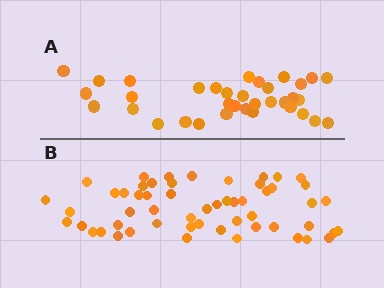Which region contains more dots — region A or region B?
Region B (the bottom region) has more dots.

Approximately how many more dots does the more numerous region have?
Region B has approximately 20 more dots than region A.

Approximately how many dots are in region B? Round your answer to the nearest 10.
About 60 dots. (The exact count is 55, which rounds to 60.)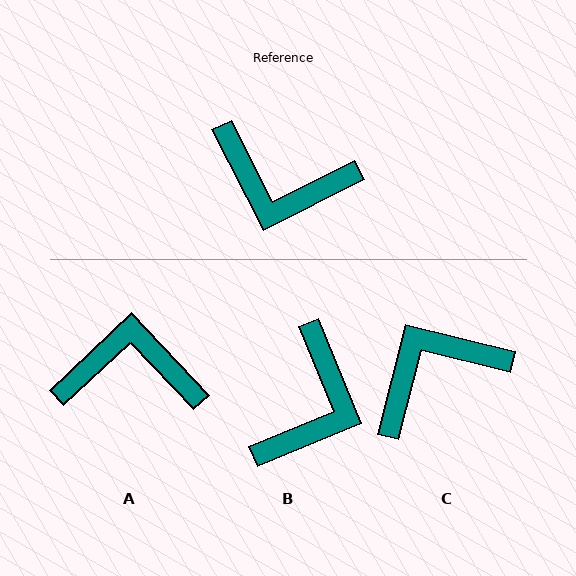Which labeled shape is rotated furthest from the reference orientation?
A, about 164 degrees away.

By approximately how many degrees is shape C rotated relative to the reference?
Approximately 131 degrees clockwise.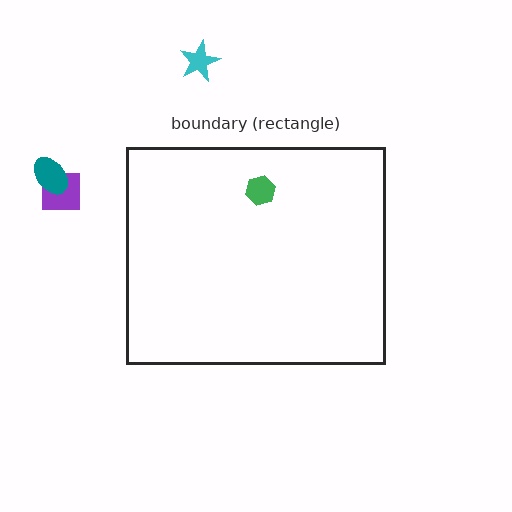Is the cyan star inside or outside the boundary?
Outside.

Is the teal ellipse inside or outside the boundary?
Outside.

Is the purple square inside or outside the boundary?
Outside.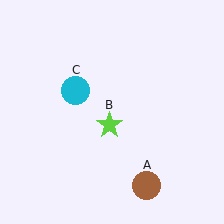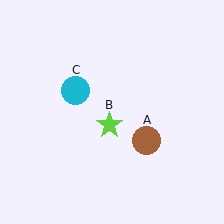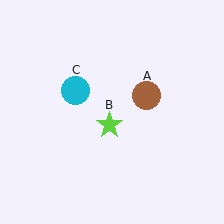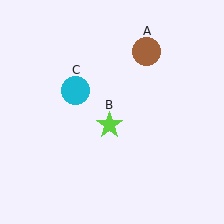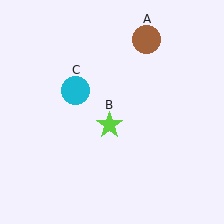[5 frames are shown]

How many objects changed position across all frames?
1 object changed position: brown circle (object A).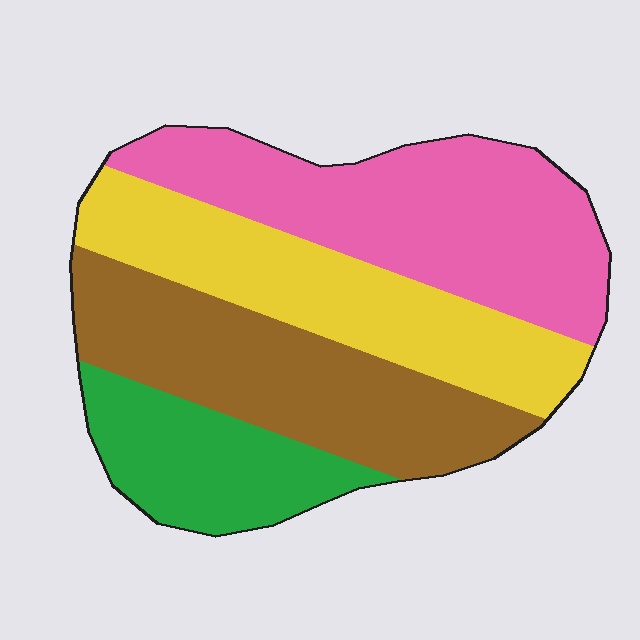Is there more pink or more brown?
Pink.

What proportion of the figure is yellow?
Yellow covers 25% of the figure.